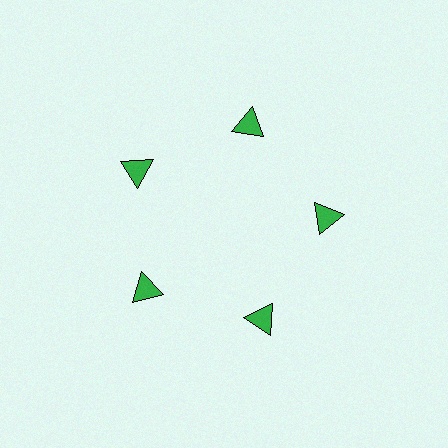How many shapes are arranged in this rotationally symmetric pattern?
There are 5 shapes, arranged in 5 groups of 1.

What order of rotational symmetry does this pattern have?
This pattern has 5-fold rotational symmetry.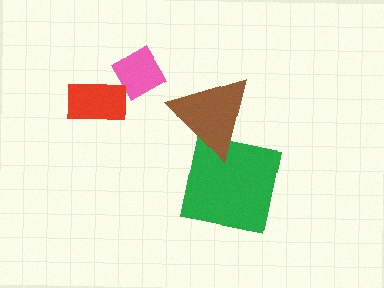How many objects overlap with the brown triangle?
1 object overlaps with the brown triangle.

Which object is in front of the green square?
The brown triangle is in front of the green square.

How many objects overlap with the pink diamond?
0 objects overlap with the pink diamond.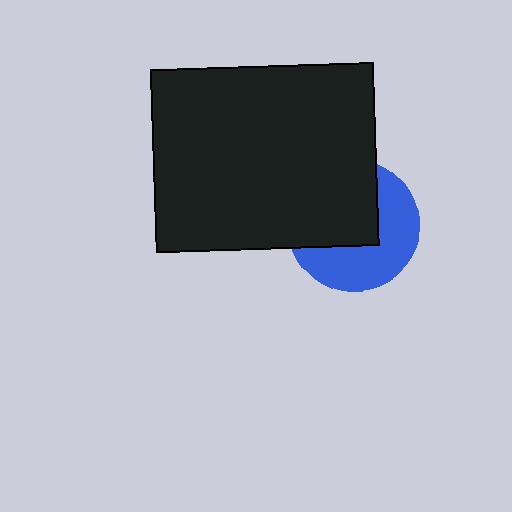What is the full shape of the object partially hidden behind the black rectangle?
The partially hidden object is a blue circle.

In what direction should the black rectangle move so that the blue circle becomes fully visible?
The black rectangle should move toward the upper-left. That is the shortest direction to clear the overlap and leave the blue circle fully visible.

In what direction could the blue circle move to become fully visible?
The blue circle could move toward the lower-right. That would shift it out from behind the black rectangle entirely.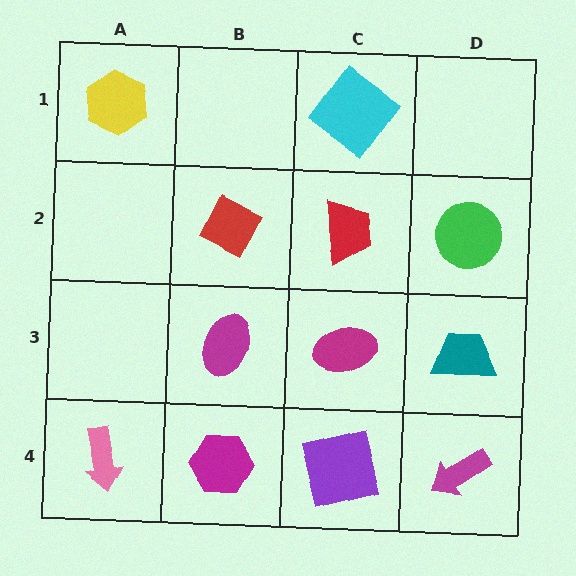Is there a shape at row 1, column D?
No, that cell is empty.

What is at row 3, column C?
A magenta ellipse.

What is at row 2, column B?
A red diamond.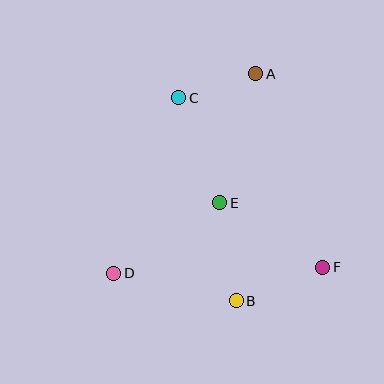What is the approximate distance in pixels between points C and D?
The distance between C and D is approximately 187 pixels.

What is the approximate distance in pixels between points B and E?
The distance between B and E is approximately 100 pixels.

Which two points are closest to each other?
Points A and C are closest to each other.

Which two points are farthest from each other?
Points A and D are farthest from each other.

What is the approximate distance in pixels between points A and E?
The distance between A and E is approximately 134 pixels.